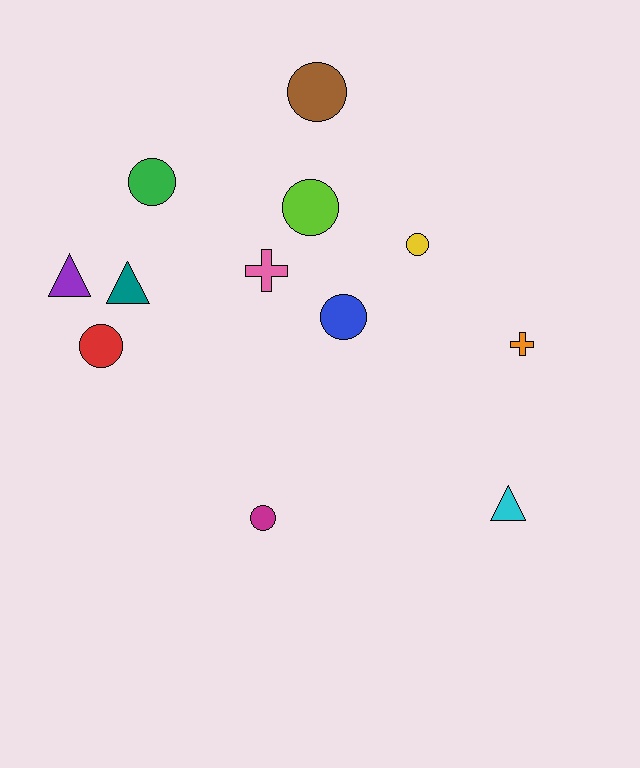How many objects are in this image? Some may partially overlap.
There are 12 objects.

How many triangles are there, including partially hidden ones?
There are 3 triangles.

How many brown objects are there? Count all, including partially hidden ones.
There is 1 brown object.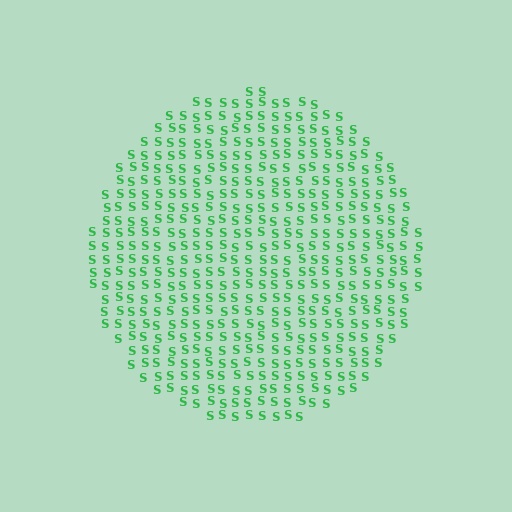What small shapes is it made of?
It is made of small letter S's.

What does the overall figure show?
The overall figure shows a circle.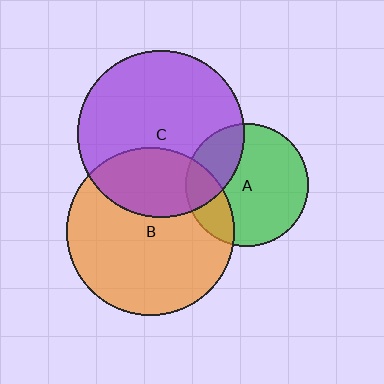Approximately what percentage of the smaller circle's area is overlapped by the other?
Approximately 30%.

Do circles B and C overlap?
Yes.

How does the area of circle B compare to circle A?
Approximately 1.9 times.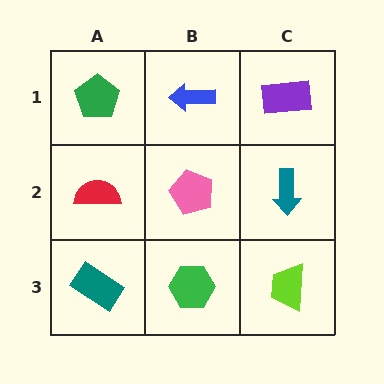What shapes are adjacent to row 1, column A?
A red semicircle (row 2, column A), a blue arrow (row 1, column B).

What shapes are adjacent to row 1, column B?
A pink pentagon (row 2, column B), a green pentagon (row 1, column A), a purple rectangle (row 1, column C).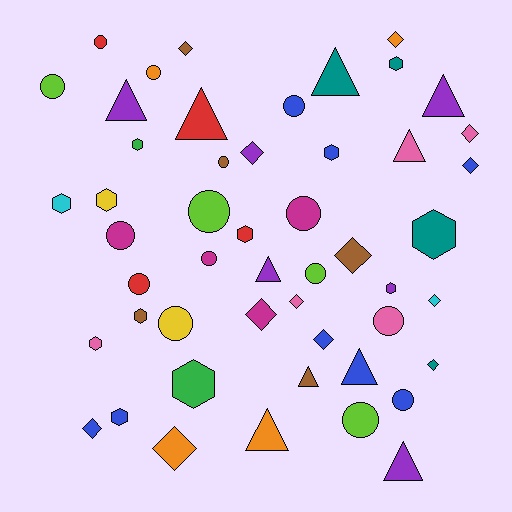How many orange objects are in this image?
There are 4 orange objects.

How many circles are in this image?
There are 15 circles.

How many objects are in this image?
There are 50 objects.